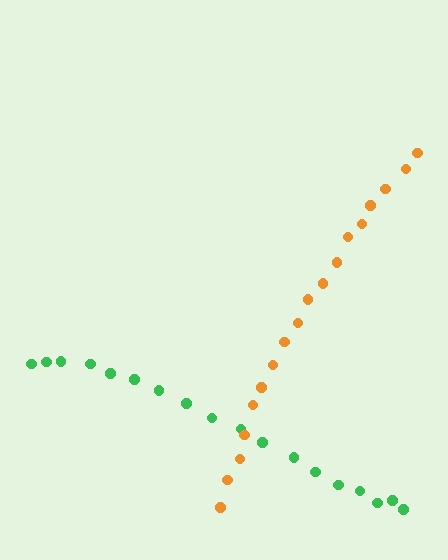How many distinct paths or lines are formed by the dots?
There are 2 distinct paths.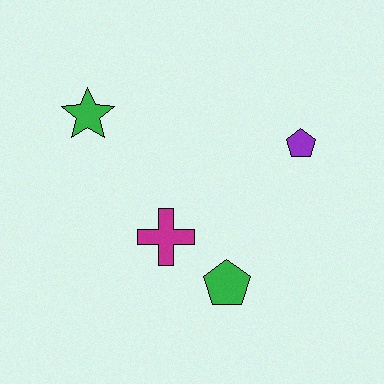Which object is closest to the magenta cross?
The green pentagon is closest to the magenta cross.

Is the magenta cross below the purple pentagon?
Yes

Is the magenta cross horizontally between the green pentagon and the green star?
Yes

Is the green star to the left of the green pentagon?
Yes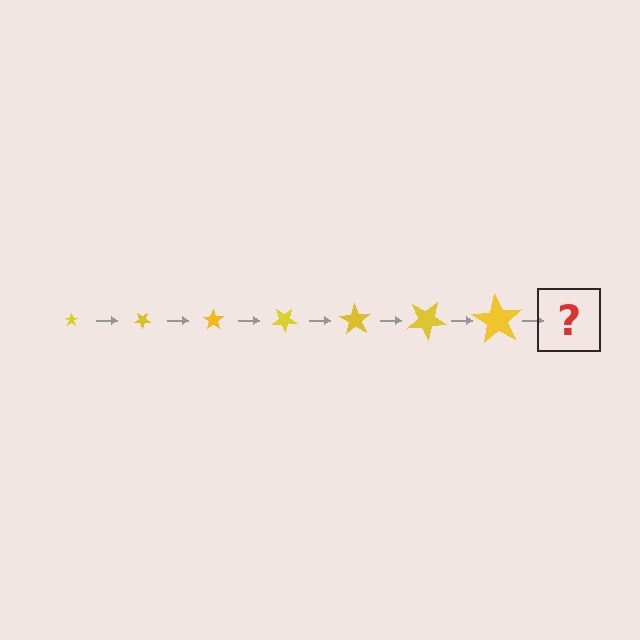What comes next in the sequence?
The next element should be a star, larger than the previous one and rotated 245 degrees from the start.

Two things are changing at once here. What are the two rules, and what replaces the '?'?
The two rules are that the star grows larger each step and it rotates 35 degrees each step. The '?' should be a star, larger than the previous one and rotated 245 degrees from the start.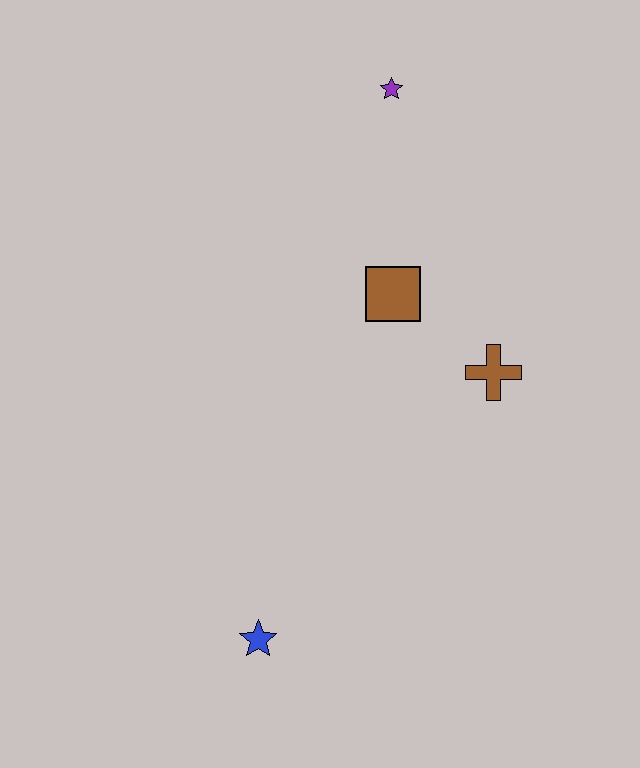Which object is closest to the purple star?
The brown square is closest to the purple star.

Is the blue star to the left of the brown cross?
Yes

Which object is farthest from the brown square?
The blue star is farthest from the brown square.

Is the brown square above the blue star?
Yes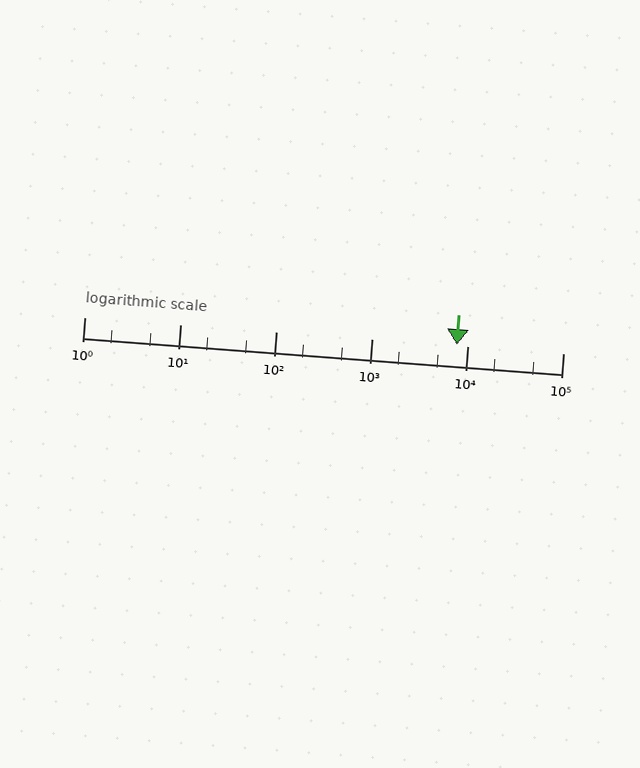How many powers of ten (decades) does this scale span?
The scale spans 5 decades, from 1 to 100000.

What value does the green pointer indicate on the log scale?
The pointer indicates approximately 7700.